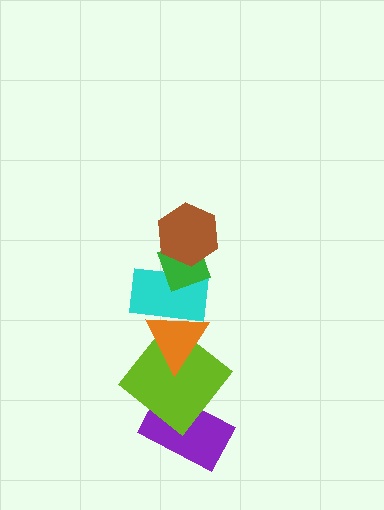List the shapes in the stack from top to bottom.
From top to bottom: the brown hexagon, the green diamond, the cyan rectangle, the orange triangle, the lime diamond, the purple rectangle.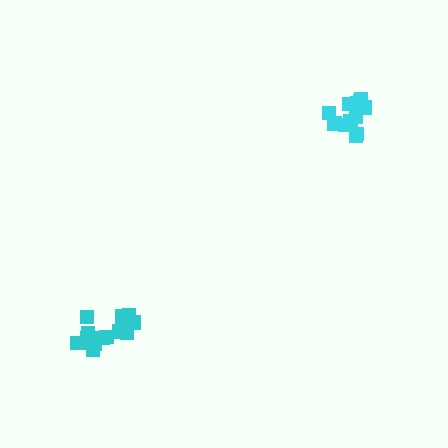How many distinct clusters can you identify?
There are 2 distinct clusters.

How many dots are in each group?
Group 1: 14 dots, Group 2: 13 dots (27 total).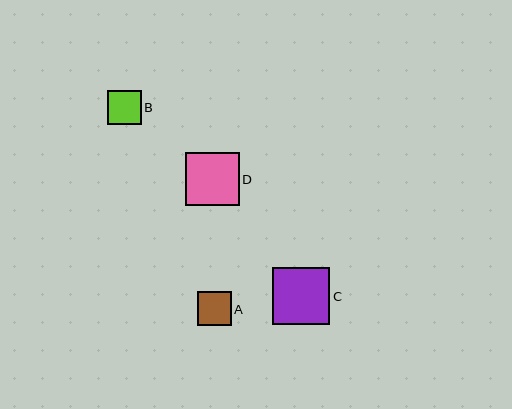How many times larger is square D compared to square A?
Square D is approximately 1.6 times the size of square A.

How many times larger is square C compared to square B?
Square C is approximately 1.7 times the size of square B.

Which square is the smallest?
Square B is the smallest with a size of approximately 34 pixels.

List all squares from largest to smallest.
From largest to smallest: C, D, A, B.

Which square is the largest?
Square C is the largest with a size of approximately 57 pixels.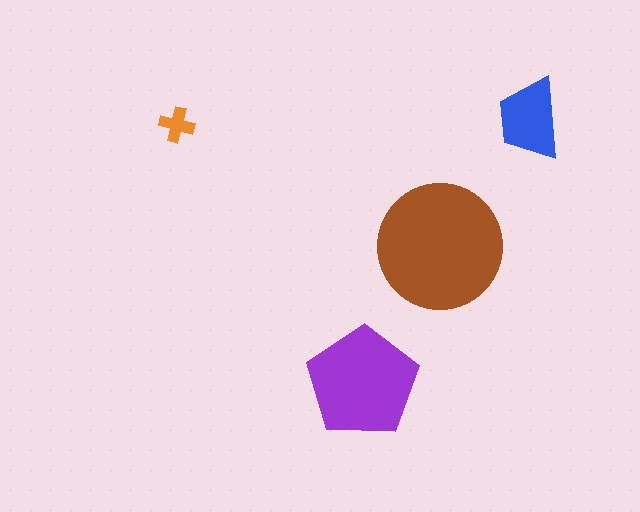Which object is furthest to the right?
The blue trapezoid is rightmost.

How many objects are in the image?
There are 4 objects in the image.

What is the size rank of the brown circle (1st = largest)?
1st.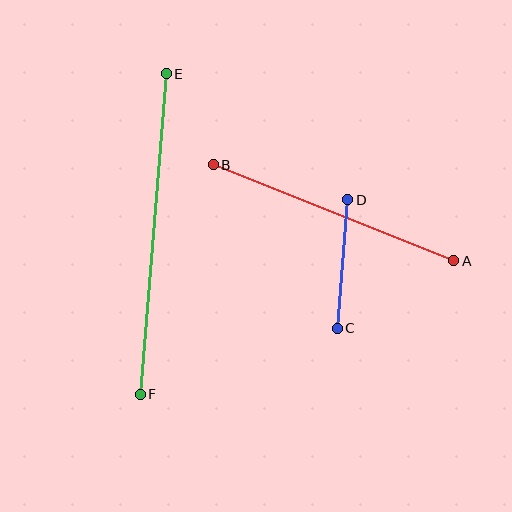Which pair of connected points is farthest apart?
Points E and F are farthest apart.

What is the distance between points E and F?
The distance is approximately 321 pixels.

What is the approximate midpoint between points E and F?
The midpoint is at approximately (153, 234) pixels.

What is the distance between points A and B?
The distance is approximately 259 pixels.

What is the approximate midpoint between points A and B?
The midpoint is at approximately (334, 213) pixels.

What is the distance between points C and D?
The distance is approximately 129 pixels.